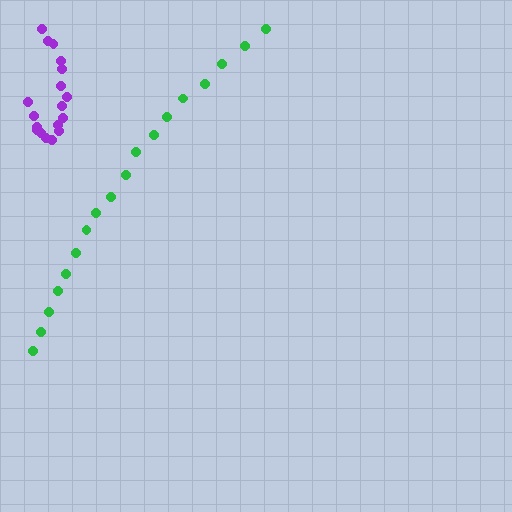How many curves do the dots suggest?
There are 2 distinct paths.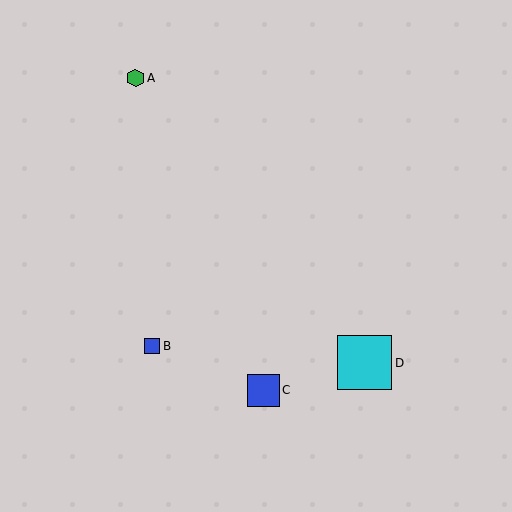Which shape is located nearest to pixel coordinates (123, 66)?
The green hexagon (labeled A) at (135, 78) is nearest to that location.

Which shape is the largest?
The cyan square (labeled D) is the largest.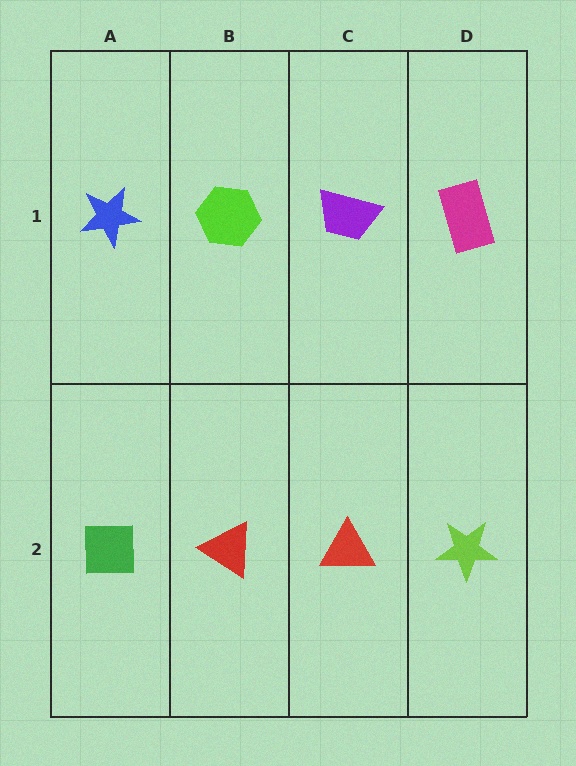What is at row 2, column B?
A red triangle.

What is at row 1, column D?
A magenta rectangle.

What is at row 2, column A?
A green square.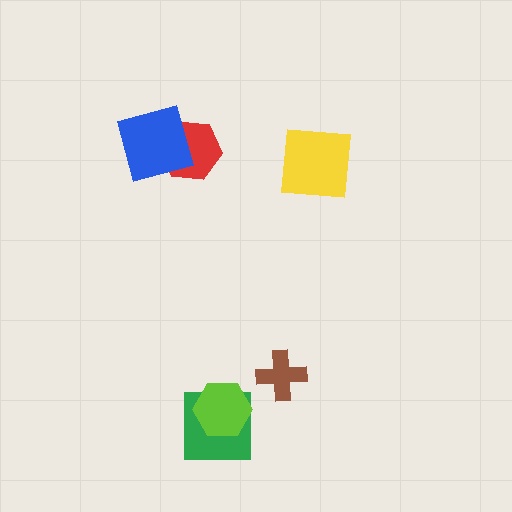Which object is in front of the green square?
The lime hexagon is in front of the green square.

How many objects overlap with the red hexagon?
1 object overlaps with the red hexagon.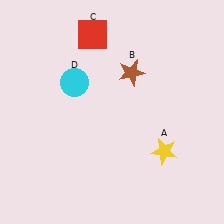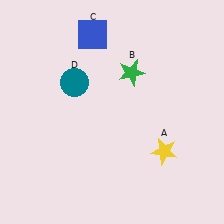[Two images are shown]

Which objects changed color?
B changed from brown to green. C changed from red to blue. D changed from cyan to teal.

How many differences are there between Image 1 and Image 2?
There are 3 differences between the two images.